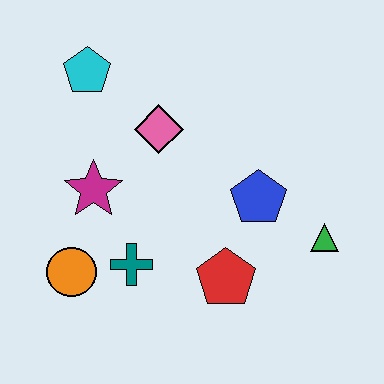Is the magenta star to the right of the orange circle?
Yes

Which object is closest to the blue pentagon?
The green triangle is closest to the blue pentagon.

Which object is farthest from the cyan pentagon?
The green triangle is farthest from the cyan pentagon.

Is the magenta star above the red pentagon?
Yes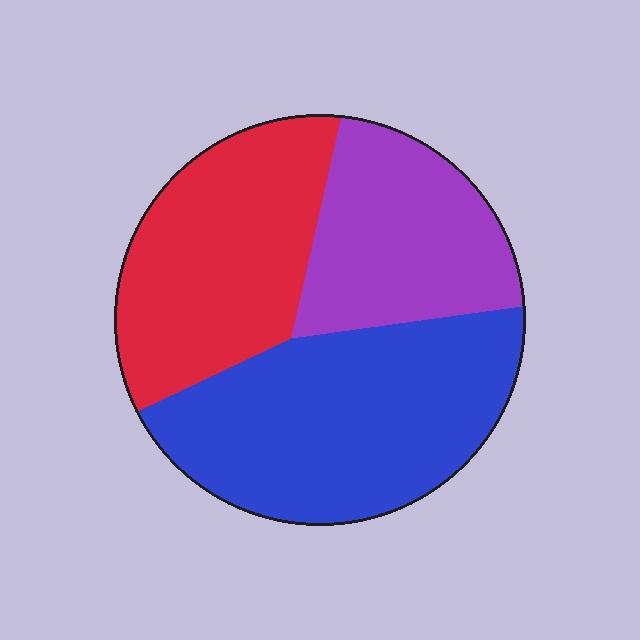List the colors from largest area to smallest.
From largest to smallest: blue, red, purple.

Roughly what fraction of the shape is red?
Red takes up between a quarter and a half of the shape.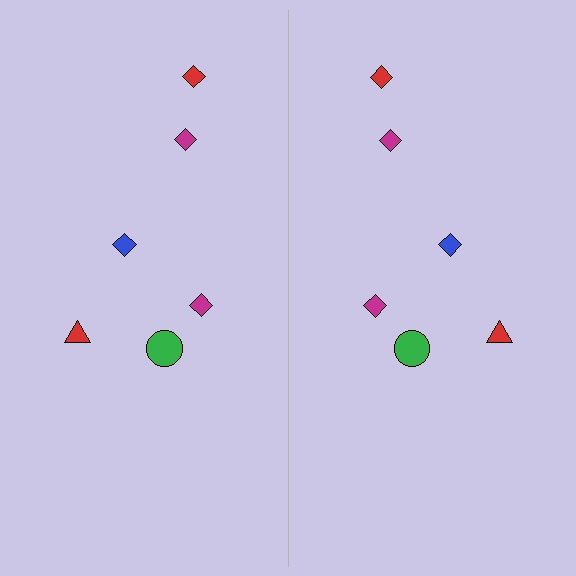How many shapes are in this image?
There are 12 shapes in this image.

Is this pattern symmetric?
Yes, this pattern has bilateral (reflection) symmetry.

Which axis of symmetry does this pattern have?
The pattern has a vertical axis of symmetry running through the center of the image.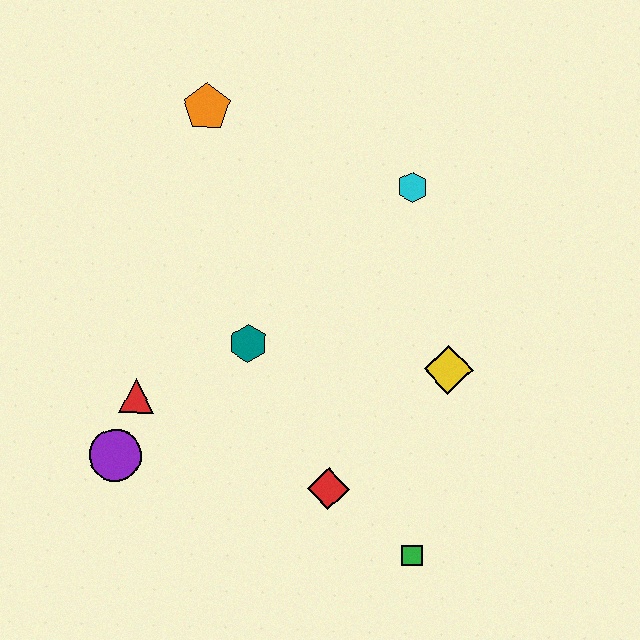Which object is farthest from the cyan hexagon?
The purple circle is farthest from the cyan hexagon.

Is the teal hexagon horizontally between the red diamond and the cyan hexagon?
No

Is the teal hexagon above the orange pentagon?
No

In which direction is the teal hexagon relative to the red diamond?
The teal hexagon is above the red diamond.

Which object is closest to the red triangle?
The purple circle is closest to the red triangle.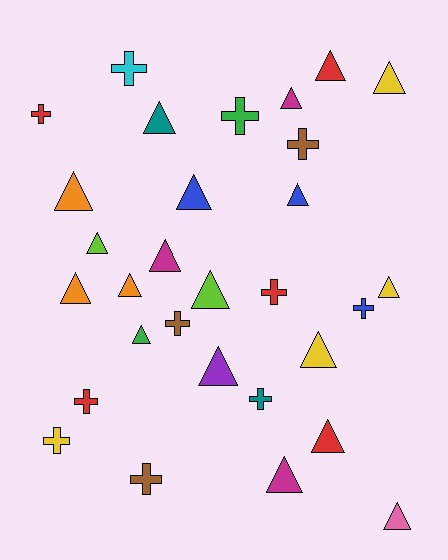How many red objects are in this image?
There are 5 red objects.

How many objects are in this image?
There are 30 objects.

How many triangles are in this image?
There are 19 triangles.